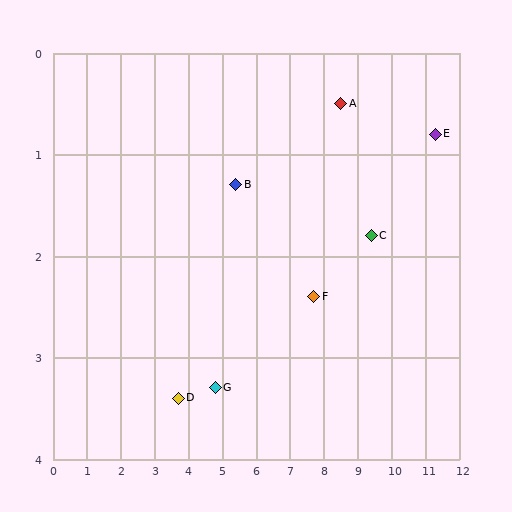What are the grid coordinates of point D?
Point D is at approximately (3.7, 3.4).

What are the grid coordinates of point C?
Point C is at approximately (9.4, 1.8).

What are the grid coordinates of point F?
Point F is at approximately (7.7, 2.4).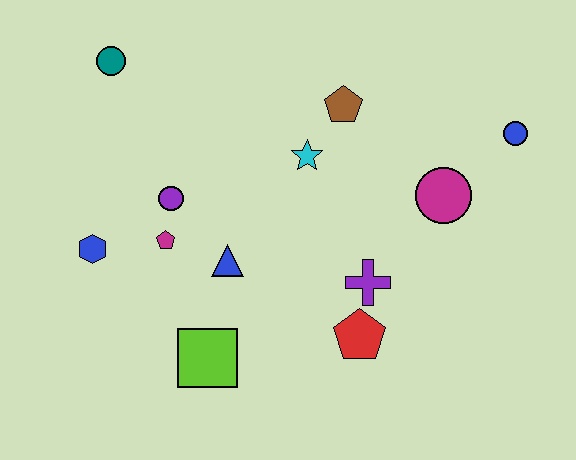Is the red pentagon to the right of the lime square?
Yes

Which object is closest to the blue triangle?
The magenta pentagon is closest to the blue triangle.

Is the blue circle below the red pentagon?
No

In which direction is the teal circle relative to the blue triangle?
The teal circle is above the blue triangle.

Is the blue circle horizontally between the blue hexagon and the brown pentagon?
No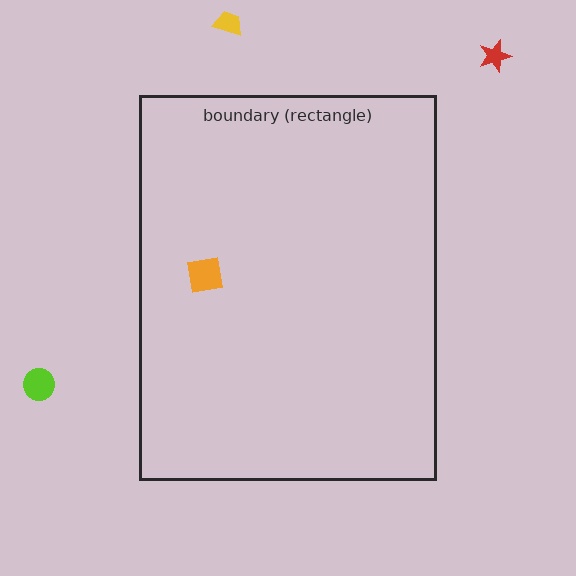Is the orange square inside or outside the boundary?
Inside.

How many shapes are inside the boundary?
1 inside, 3 outside.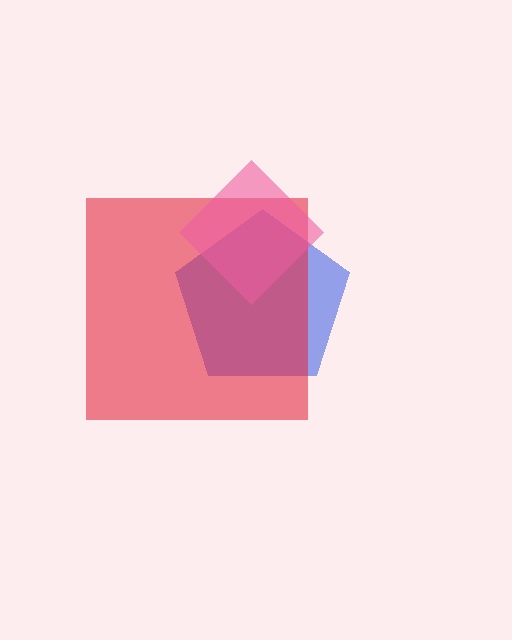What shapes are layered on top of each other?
The layered shapes are: a blue pentagon, a red square, a pink diamond.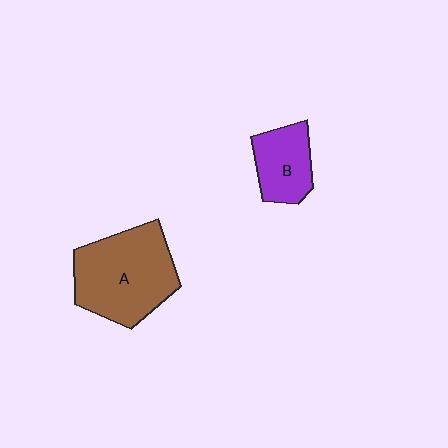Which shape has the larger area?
Shape A (brown).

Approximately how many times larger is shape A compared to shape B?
Approximately 2.0 times.